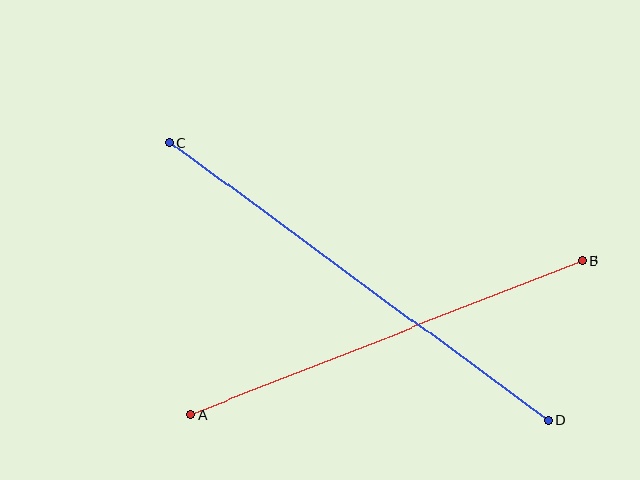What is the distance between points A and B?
The distance is approximately 421 pixels.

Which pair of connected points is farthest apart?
Points C and D are farthest apart.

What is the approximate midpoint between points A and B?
The midpoint is at approximately (387, 337) pixels.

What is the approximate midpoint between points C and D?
The midpoint is at approximately (359, 281) pixels.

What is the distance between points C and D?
The distance is approximately 469 pixels.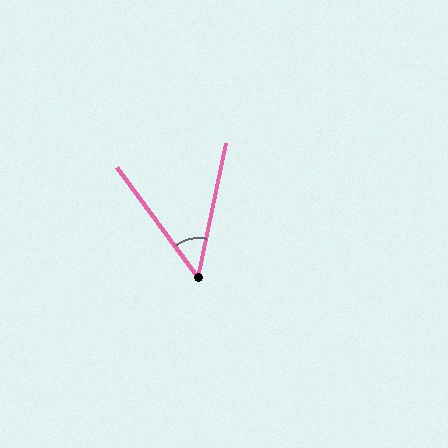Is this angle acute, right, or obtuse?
It is acute.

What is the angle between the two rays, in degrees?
Approximately 48 degrees.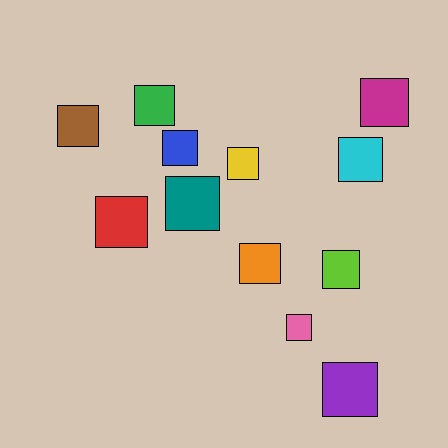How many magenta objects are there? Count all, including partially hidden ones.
There is 1 magenta object.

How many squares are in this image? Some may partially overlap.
There are 12 squares.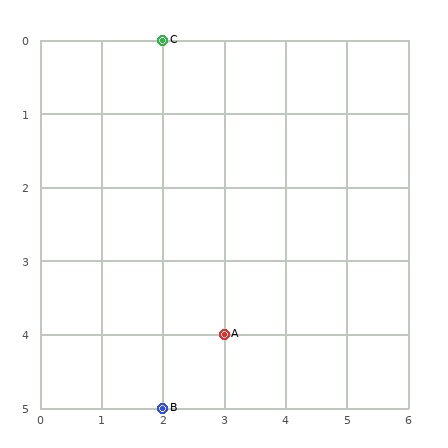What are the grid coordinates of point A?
Point A is at grid coordinates (3, 4).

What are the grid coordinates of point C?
Point C is at grid coordinates (2, 0).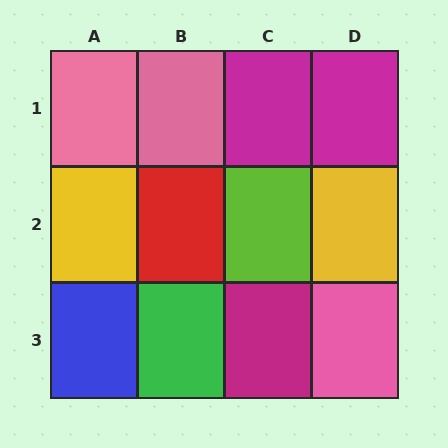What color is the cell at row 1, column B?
Pink.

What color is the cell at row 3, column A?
Blue.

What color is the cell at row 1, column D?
Magenta.